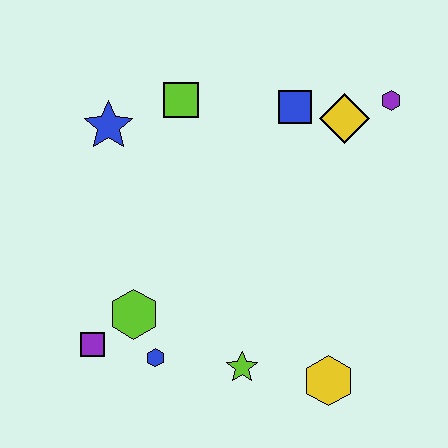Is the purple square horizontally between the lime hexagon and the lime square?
No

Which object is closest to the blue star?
The lime square is closest to the blue star.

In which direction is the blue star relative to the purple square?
The blue star is above the purple square.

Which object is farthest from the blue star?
The yellow hexagon is farthest from the blue star.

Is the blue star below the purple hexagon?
Yes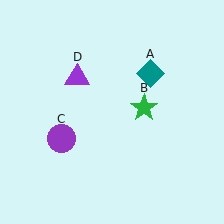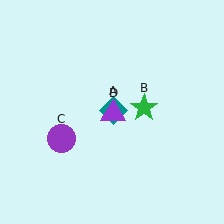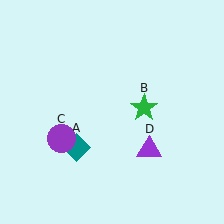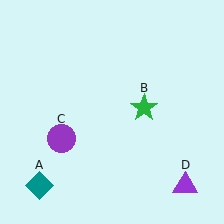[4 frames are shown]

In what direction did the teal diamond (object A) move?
The teal diamond (object A) moved down and to the left.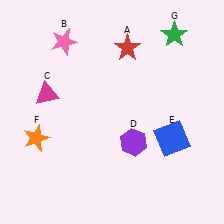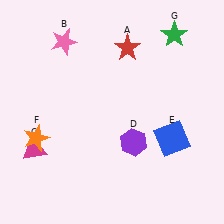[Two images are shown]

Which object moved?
The magenta triangle (C) moved down.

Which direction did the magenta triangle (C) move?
The magenta triangle (C) moved down.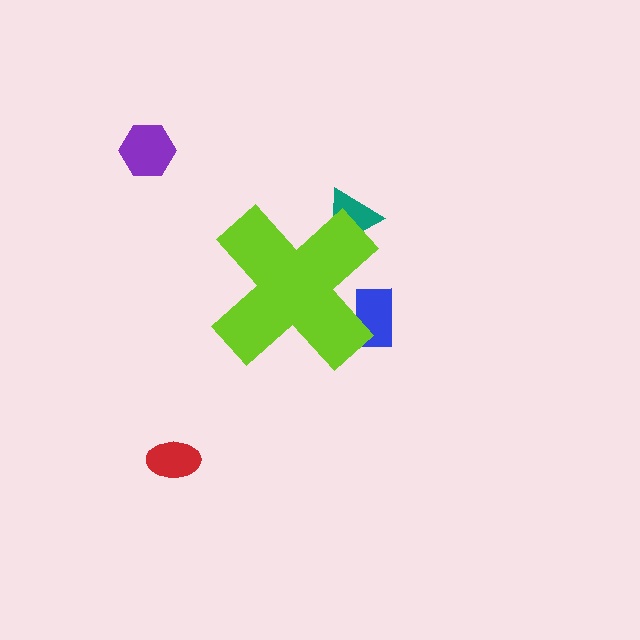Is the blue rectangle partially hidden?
Yes, the blue rectangle is partially hidden behind the lime cross.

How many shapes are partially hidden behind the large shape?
2 shapes are partially hidden.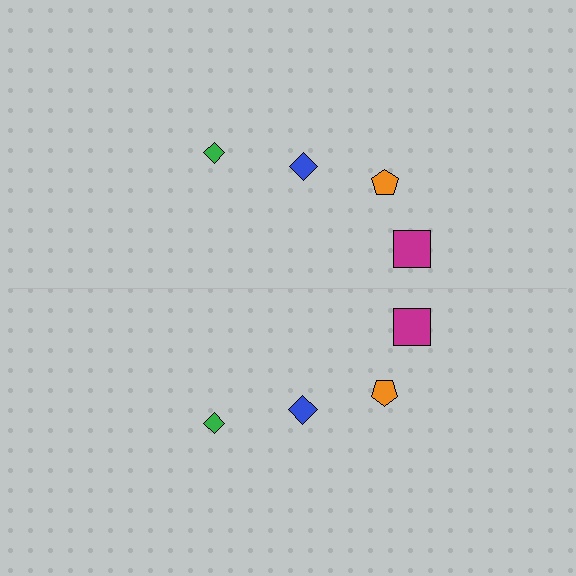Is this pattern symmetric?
Yes, this pattern has bilateral (reflection) symmetry.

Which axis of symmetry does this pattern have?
The pattern has a horizontal axis of symmetry running through the center of the image.